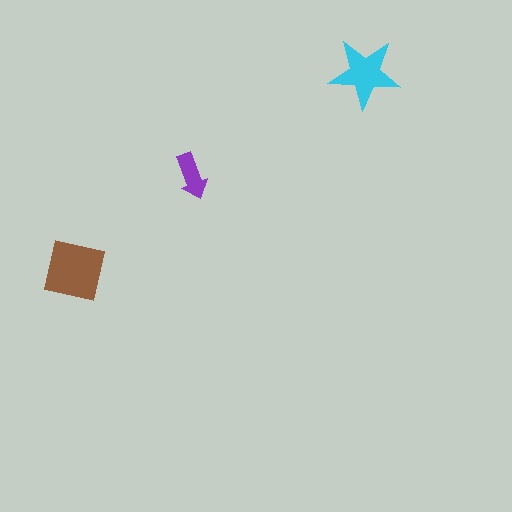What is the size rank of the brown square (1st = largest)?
1st.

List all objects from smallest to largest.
The purple arrow, the cyan star, the brown square.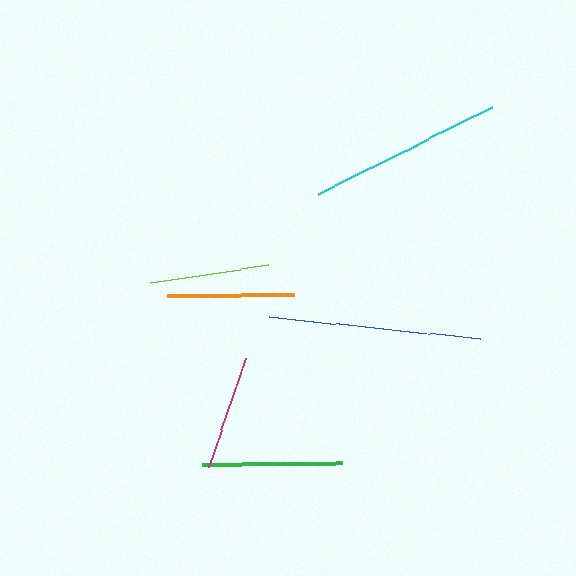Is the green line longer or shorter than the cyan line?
The cyan line is longer than the green line.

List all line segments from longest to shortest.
From longest to shortest: blue, cyan, green, orange, lime, magenta.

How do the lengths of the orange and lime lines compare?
The orange and lime lines are approximately the same length.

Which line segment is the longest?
The blue line is the longest at approximately 212 pixels.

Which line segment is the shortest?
The magenta line is the shortest at approximately 114 pixels.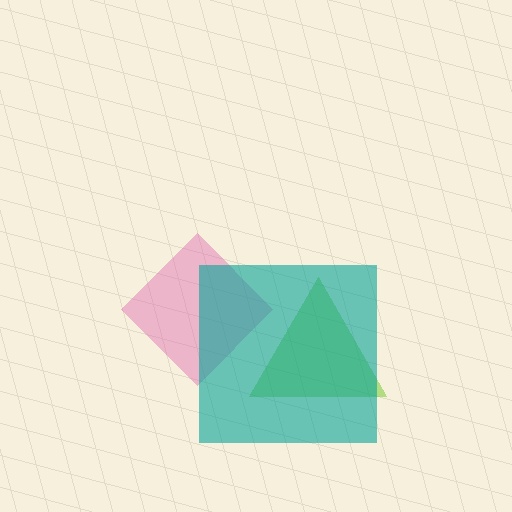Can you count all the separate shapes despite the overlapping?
Yes, there are 3 separate shapes.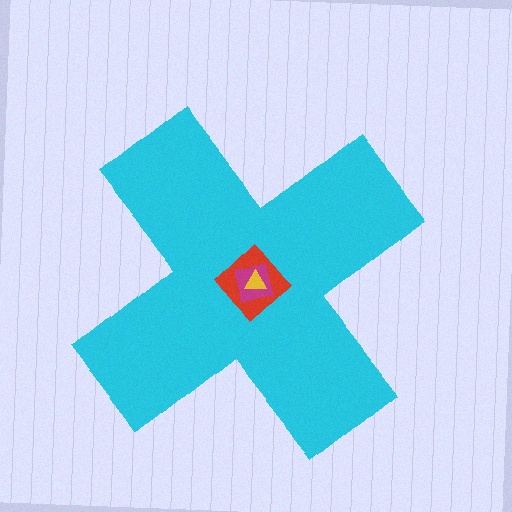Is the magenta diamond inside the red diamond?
Yes.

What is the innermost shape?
The yellow triangle.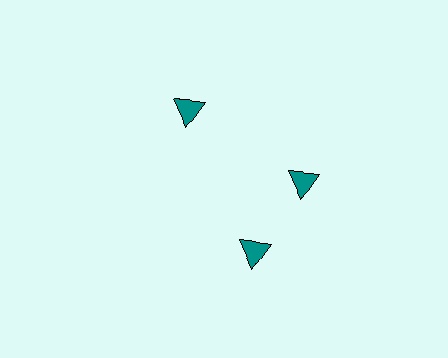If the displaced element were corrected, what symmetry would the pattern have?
It would have 3-fold rotational symmetry — the pattern would map onto itself every 120 degrees.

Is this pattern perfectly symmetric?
No. The 3 teal triangles are arranged in a ring, but one element near the 7 o'clock position is rotated out of alignment along the ring, breaking the 3-fold rotational symmetry.